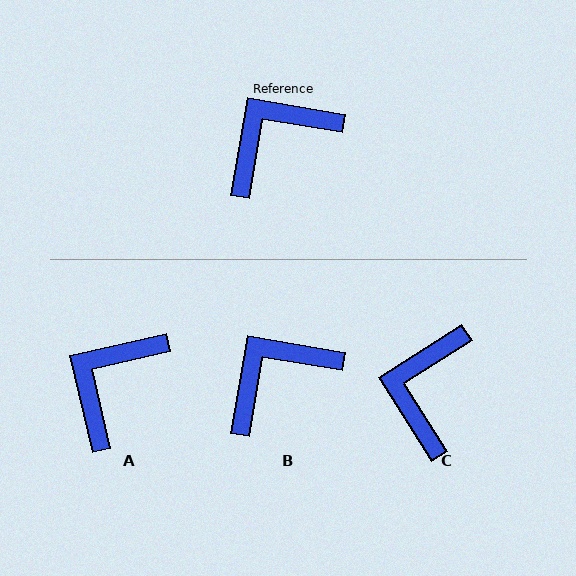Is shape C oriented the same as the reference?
No, it is off by about 42 degrees.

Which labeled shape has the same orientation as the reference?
B.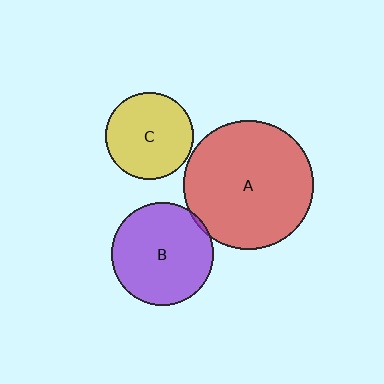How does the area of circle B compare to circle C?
Approximately 1.4 times.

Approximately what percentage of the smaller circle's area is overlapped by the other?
Approximately 5%.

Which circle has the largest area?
Circle A (red).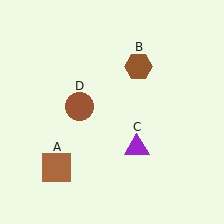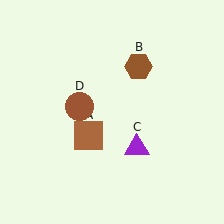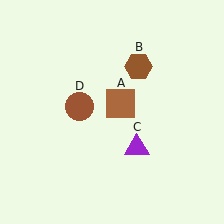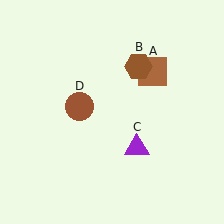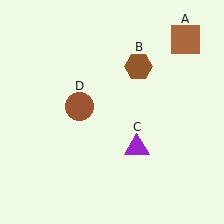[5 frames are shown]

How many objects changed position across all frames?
1 object changed position: brown square (object A).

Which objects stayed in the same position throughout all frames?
Brown hexagon (object B) and purple triangle (object C) and brown circle (object D) remained stationary.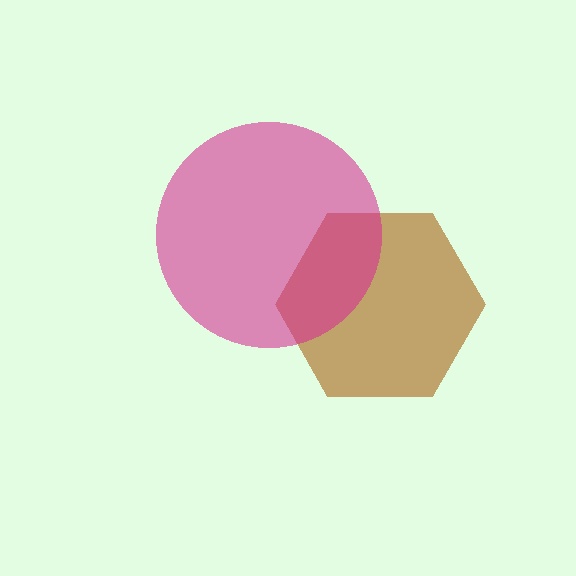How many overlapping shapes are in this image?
There are 2 overlapping shapes in the image.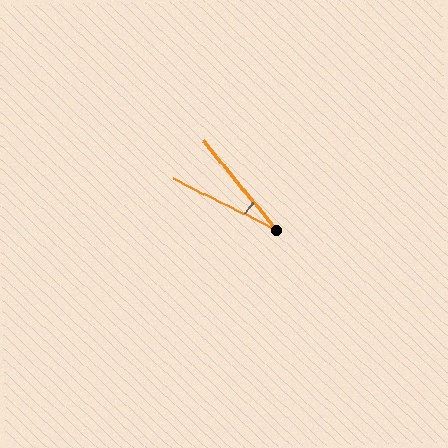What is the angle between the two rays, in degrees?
Approximately 24 degrees.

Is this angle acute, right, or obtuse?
It is acute.